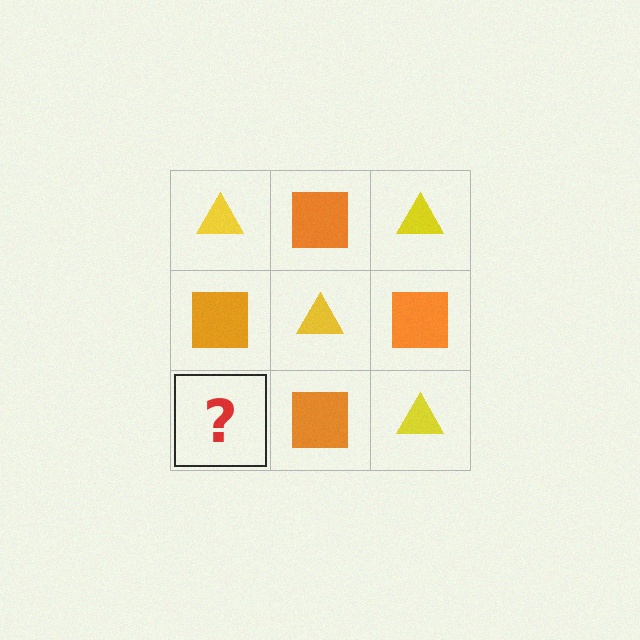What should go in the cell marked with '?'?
The missing cell should contain a yellow triangle.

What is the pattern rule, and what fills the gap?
The rule is that it alternates yellow triangle and orange square in a checkerboard pattern. The gap should be filled with a yellow triangle.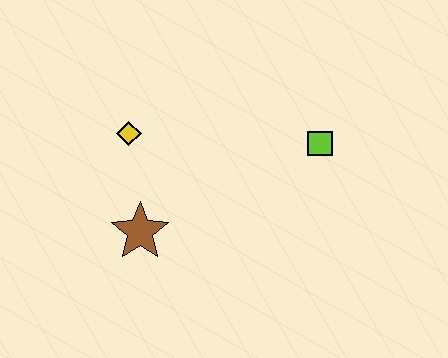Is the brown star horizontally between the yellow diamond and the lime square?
Yes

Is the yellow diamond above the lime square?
Yes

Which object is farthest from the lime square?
The brown star is farthest from the lime square.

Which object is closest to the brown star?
The yellow diamond is closest to the brown star.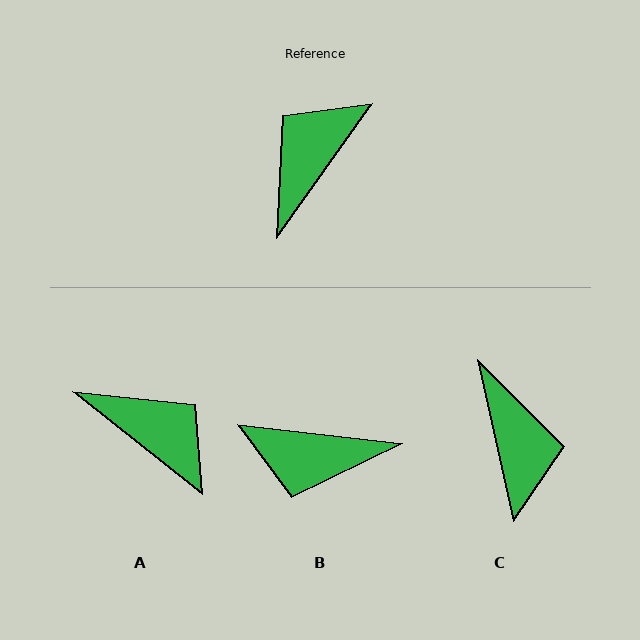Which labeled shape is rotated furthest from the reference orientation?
C, about 132 degrees away.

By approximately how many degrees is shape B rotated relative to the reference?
Approximately 119 degrees counter-clockwise.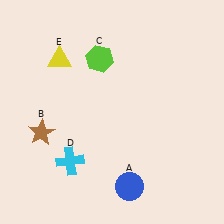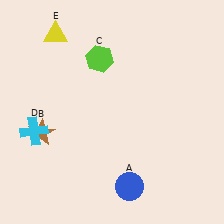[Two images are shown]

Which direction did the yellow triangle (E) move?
The yellow triangle (E) moved up.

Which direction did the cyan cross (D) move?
The cyan cross (D) moved left.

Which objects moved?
The objects that moved are: the cyan cross (D), the yellow triangle (E).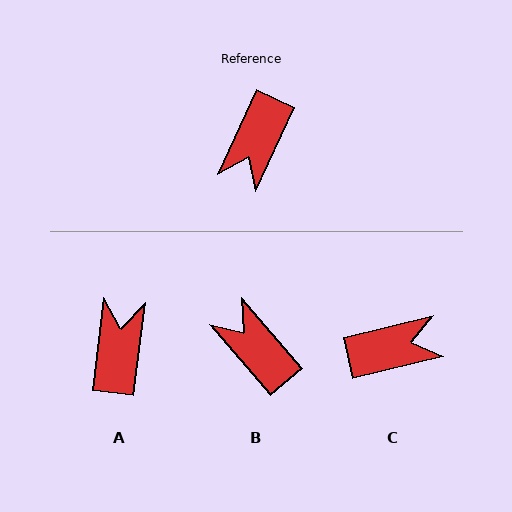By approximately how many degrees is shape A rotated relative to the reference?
Approximately 162 degrees clockwise.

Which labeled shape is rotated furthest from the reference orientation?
A, about 162 degrees away.